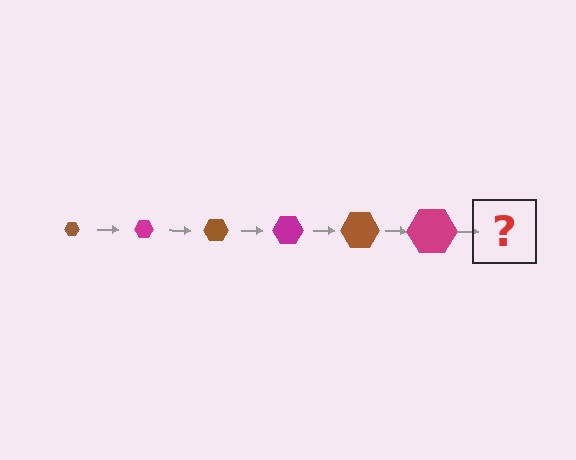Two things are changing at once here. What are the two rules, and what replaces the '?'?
The two rules are that the hexagon grows larger each step and the color cycles through brown and magenta. The '?' should be a brown hexagon, larger than the previous one.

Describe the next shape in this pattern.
It should be a brown hexagon, larger than the previous one.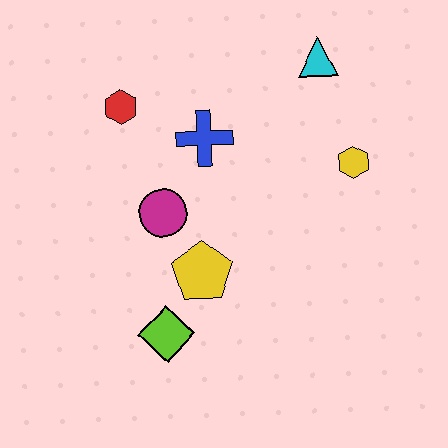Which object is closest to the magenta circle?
The yellow pentagon is closest to the magenta circle.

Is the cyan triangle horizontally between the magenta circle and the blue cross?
No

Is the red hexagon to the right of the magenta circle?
No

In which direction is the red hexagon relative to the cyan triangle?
The red hexagon is to the left of the cyan triangle.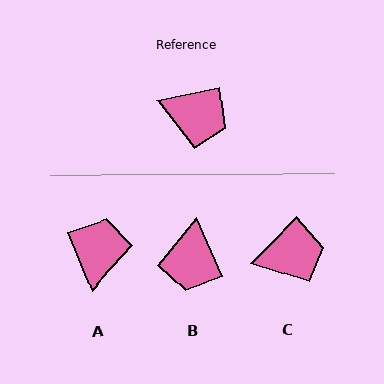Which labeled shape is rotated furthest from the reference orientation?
A, about 101 degrees away.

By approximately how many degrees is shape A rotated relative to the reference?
Approximately 101 degrees counter-clockwise.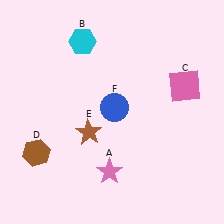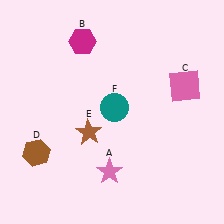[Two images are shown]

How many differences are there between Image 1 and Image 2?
There are 2 differences between the two images.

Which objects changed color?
B changed from cyan to magenta. F changed from blue to teal.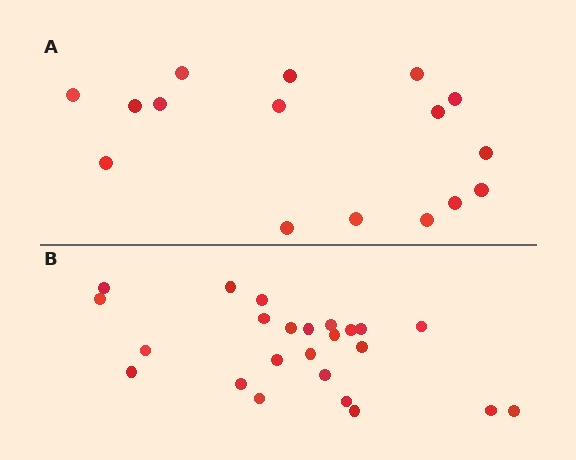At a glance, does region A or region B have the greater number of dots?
Region B (the bottom region) has more dots.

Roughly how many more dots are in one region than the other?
Region B has roughly 8 or so more dots than region A.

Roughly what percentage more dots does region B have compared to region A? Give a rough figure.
About 50% more.